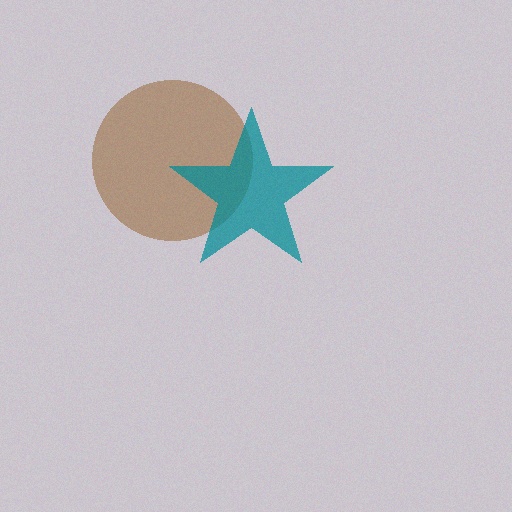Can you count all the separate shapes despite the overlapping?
Yes, there are 2 separate shapes.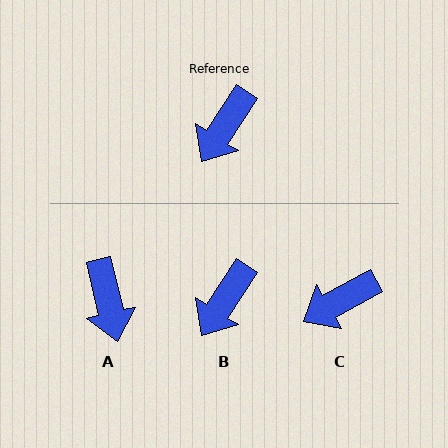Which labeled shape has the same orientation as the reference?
B.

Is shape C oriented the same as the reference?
No, it is off by about 28 degrees.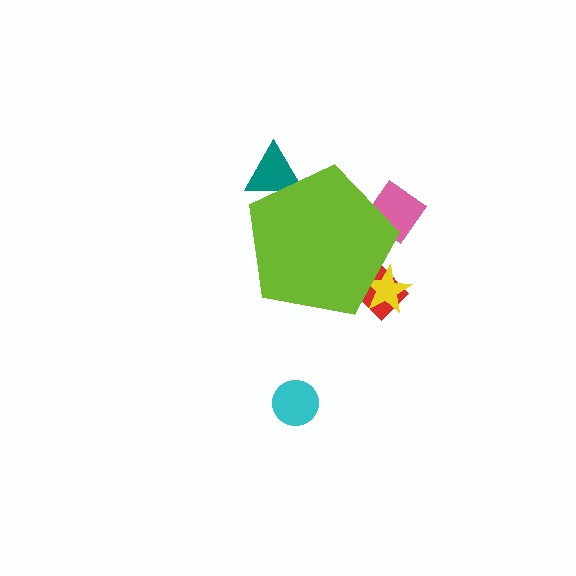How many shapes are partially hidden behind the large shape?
4 shapes are partially hidden.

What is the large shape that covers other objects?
A lime pentagon.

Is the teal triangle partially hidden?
Yes, the teal triangle is partially hidden behind the lime pentagon.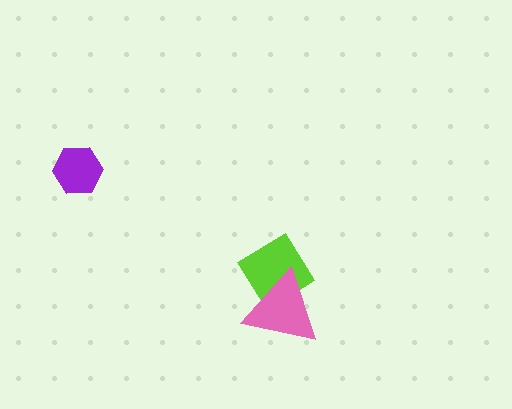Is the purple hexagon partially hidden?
No, no other shape covers it.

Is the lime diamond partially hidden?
Yes, it is partially covered by another shape.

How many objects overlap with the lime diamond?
1 object overlaps with the lime diamond.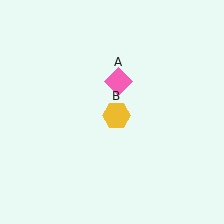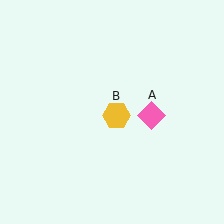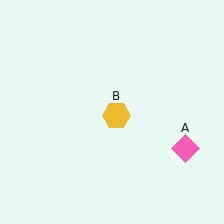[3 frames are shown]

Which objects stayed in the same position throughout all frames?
Yellow hexagon (object B) remained stationary.